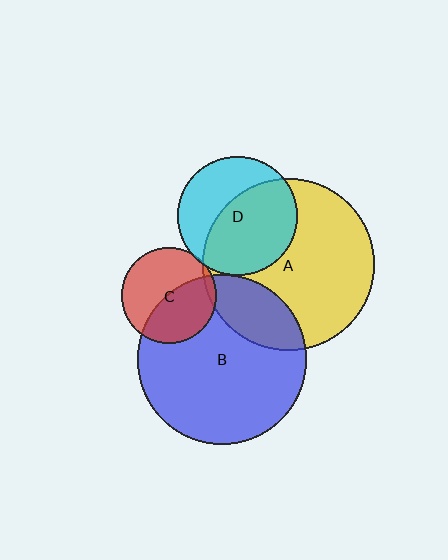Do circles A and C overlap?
Yes.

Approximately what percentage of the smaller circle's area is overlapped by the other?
Approximately 5%.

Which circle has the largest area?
Circle A (yellow).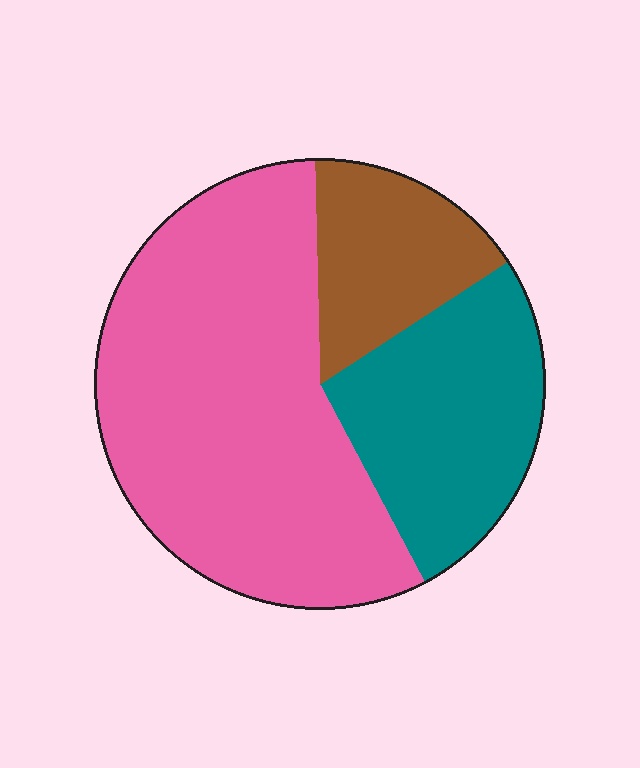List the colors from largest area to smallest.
From largest to smallest: pink, teal, brown.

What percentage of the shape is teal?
Teal takes up about one quarter (1/4) of the shape.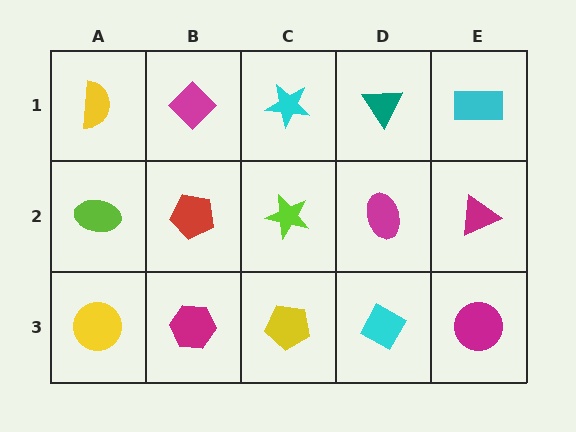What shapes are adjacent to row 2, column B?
A magenta diamond (row 1, column B), a magenta hexagon (row 3, column B), a lime ellipse (row 2, column A), a lime star (row 2, column C).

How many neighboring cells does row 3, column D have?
3.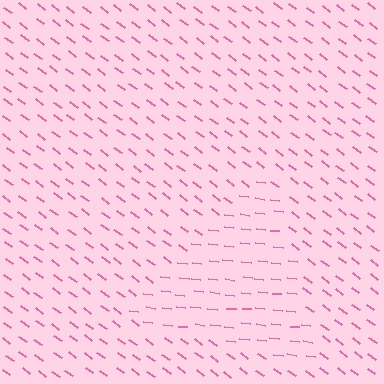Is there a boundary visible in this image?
Yes, there is a texture boundary formed by a change in line orientation.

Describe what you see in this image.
The image is filled with small pink line segments. A triangle region in the image has lines oriented differently from the surrounding lines, creating a visible texture boundary.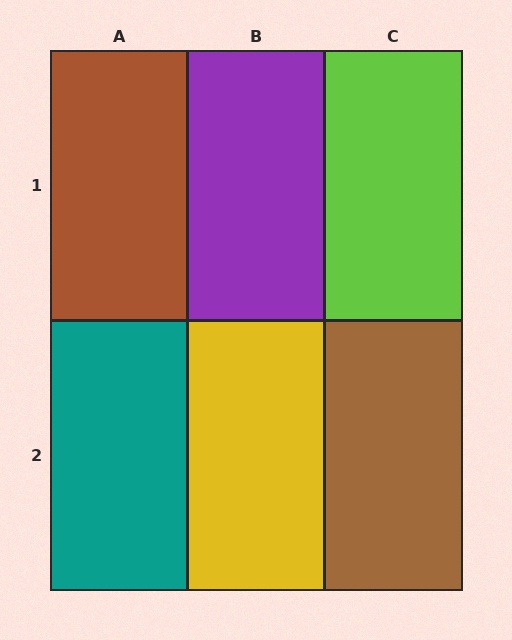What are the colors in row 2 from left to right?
Teal, yellow, brown.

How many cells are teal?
1 cell is teal.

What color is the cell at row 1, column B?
Purple.